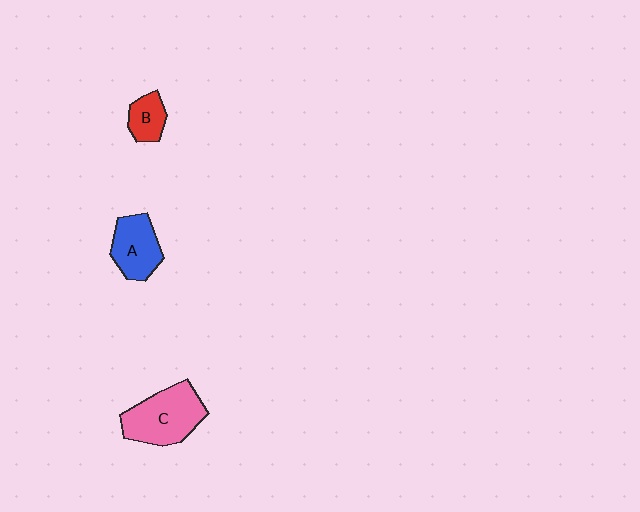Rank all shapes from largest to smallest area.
From largest to smallest: C (pink), A (blue), B (red).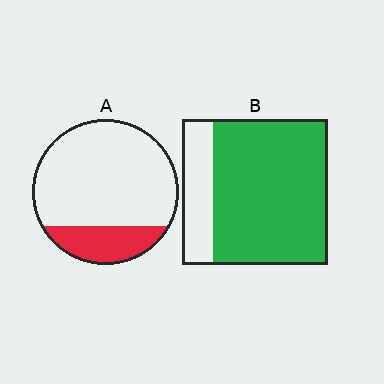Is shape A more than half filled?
No.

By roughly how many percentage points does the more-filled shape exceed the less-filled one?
By roughly 55 percentage points (B over A).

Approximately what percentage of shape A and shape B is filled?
A is approximately 20% and B is approximately 80%.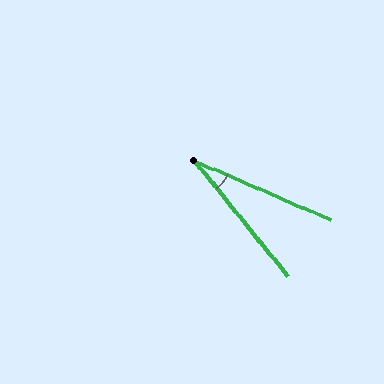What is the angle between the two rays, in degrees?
Approximately 28 degrees.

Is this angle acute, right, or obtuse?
It is acute.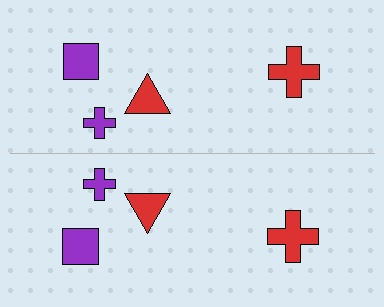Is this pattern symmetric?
Yes, this pattern has bilateral (reflection) symmetry.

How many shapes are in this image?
There are 8 shapes in this image.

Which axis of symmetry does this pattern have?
The pattern has a horizontal axis of symmetry running through the center of the image.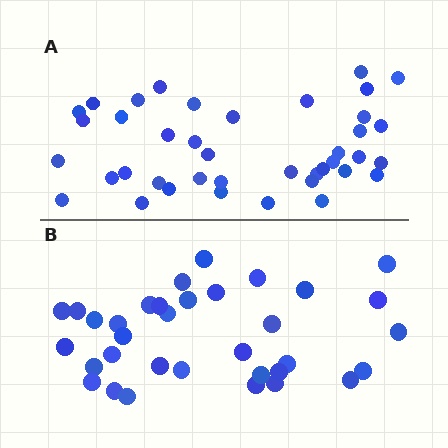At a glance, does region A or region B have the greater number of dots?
Region A (the top region) has more dots.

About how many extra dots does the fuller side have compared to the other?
Region A has about 6 more dots than region B.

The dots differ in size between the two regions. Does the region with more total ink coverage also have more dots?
No. Region B has more total ink coverage because its dots are larger, but region A actually contains more individual dots. Total area can be misleading — the number of items is what matters here.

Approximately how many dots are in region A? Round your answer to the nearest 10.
About 40 dots.